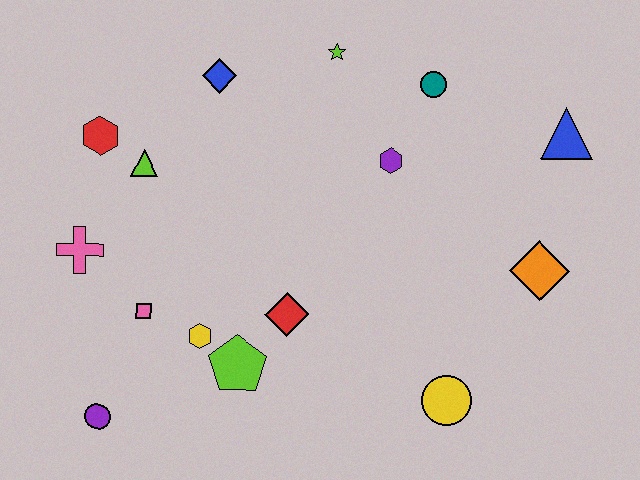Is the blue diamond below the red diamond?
No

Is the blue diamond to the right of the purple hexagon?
No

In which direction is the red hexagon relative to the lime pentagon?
The red hexagon is above the lime pentagon.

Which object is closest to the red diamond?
The lime pentagon is closest to the red diamond.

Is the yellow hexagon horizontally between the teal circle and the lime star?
No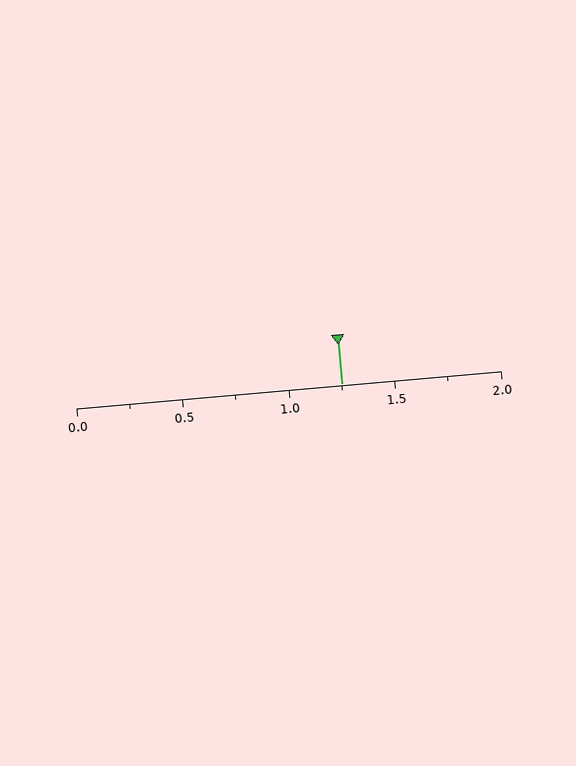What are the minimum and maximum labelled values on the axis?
The axis runs from 0.0 to 2.0.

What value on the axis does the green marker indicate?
The marker indicates approximately 1.25.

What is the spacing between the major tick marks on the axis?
The major ticks are spaced 0.5 apart.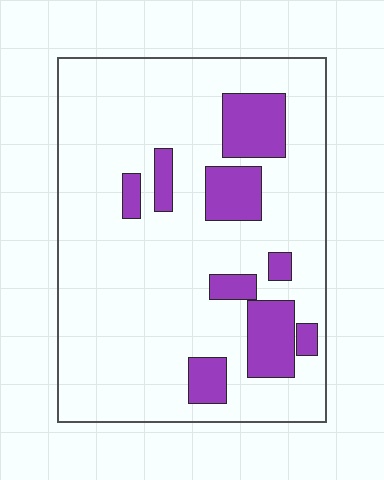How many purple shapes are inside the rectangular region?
9.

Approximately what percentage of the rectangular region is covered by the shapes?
Approximately 20%.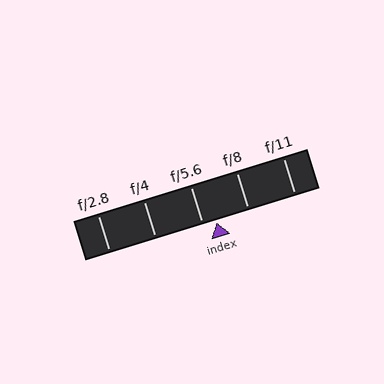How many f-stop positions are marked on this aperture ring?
There are 5 f-stop positions marked.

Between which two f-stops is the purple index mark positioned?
The index mark is between f/5.6 and f/8.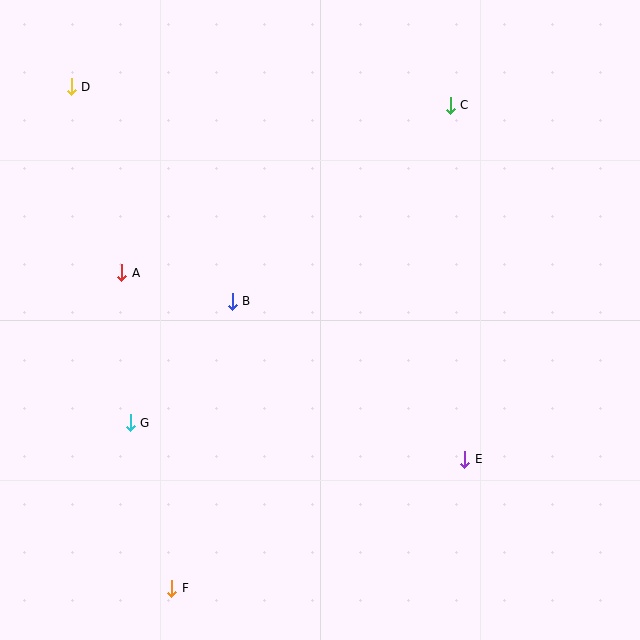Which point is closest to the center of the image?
Point B at (232, 301) is closest to the center.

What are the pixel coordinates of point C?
Point C is at (450, 105).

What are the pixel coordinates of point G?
Point G is at (130, 423).